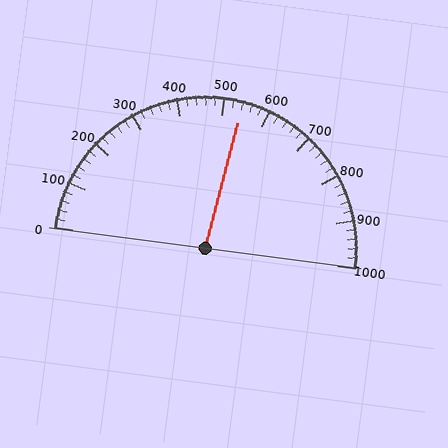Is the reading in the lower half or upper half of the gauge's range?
The reading is in the upper half of the range (0 to 1000).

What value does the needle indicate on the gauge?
The needle indicates approximately 540.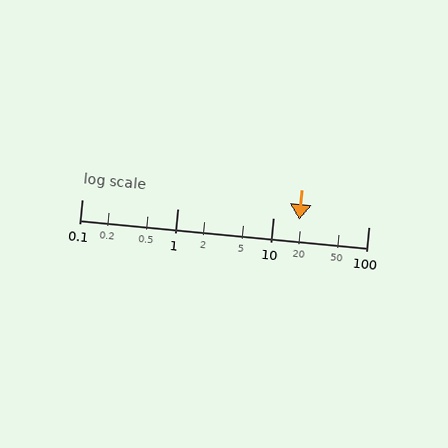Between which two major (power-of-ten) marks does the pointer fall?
The pointer is between 10 and 100.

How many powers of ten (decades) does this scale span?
The scale spans 3 decades, from 0.1 to 100.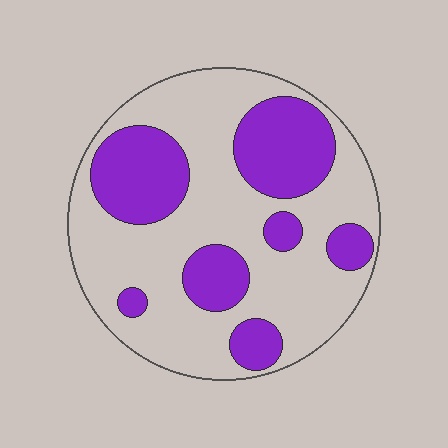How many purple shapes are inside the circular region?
7.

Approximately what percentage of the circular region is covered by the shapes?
Approximately 35%.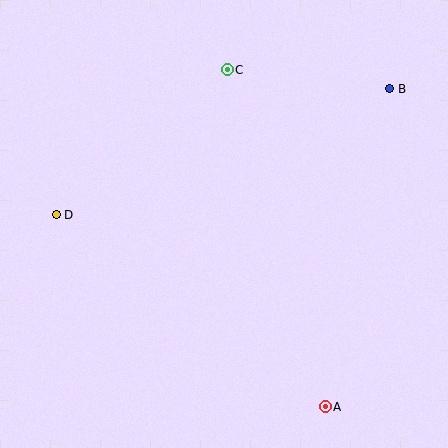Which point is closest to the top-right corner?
Point B is closest to the top-right corner.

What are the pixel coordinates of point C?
Point C is at (227, 70).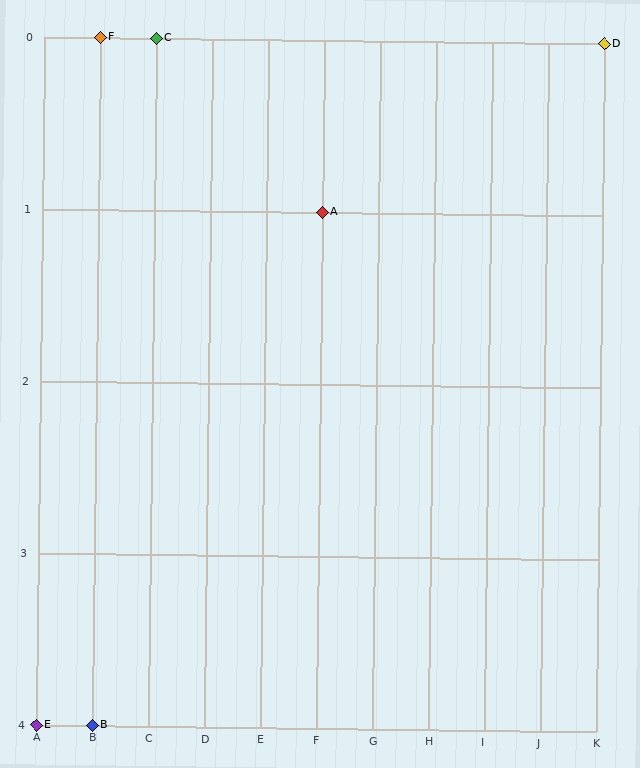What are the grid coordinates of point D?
Point D is at grid coordinates (K, 0).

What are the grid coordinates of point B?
Point B is at grid coordinates (B, 4).